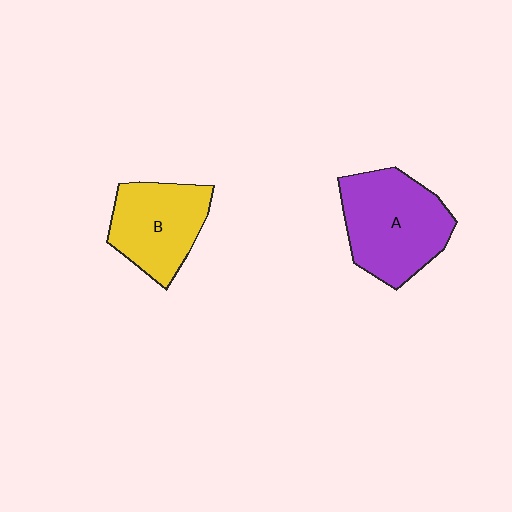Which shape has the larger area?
Shape A (purple).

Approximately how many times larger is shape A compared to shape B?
Approximately 1.3 times.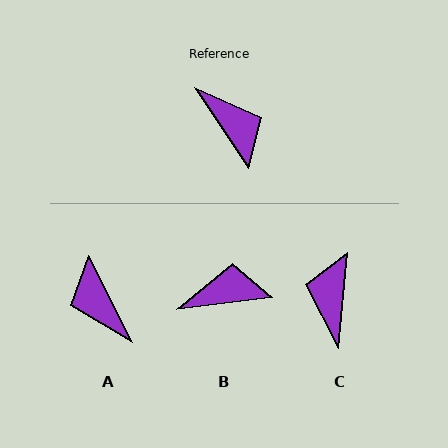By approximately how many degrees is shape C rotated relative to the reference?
Approximately 141 degrees counter-clockwise.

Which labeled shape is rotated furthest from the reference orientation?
A, about 174 degrees away.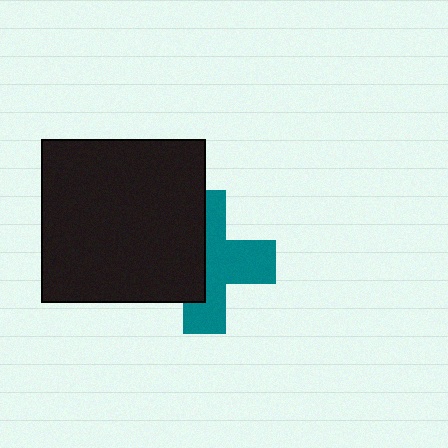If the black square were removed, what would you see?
You would see the complete teal cross.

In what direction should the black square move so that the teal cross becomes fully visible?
The black square should move left. That is the shortest direction to clear the overlap and leave the teal cross fully visible.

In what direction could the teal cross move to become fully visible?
The teal cross could move right. That would shift it out from behind the black square entirely.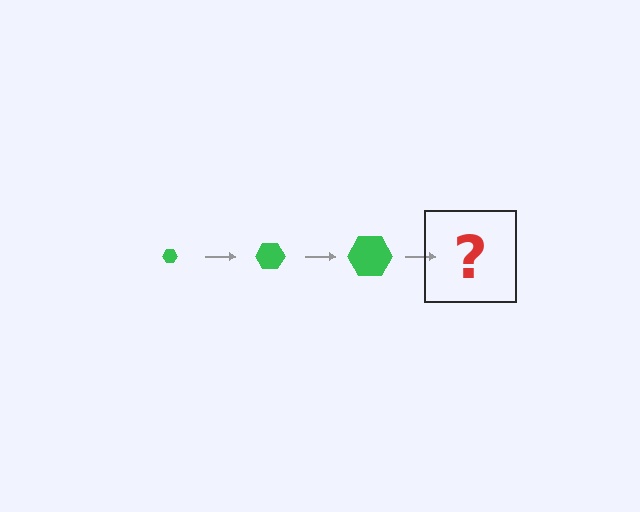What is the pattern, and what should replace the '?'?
The pattern is that the hexagon gets progressively larger each step. The '?' should be a green hexagon, larger than the previous one.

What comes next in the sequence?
The next element should be a green hexagon, larger than the previous one.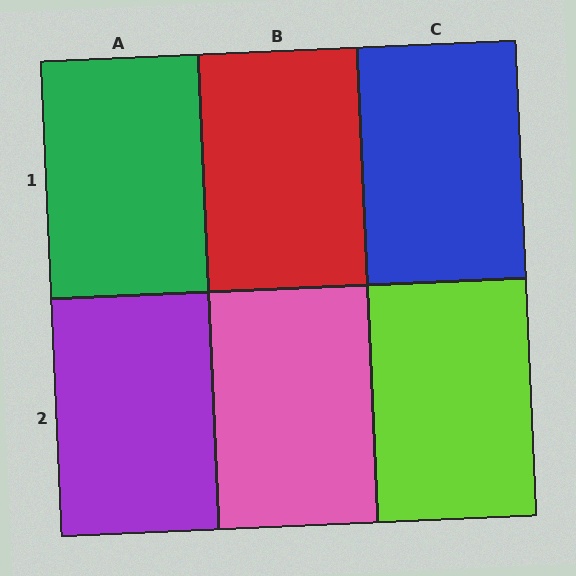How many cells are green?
1 cell is green.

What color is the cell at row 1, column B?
Red.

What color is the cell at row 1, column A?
Green.